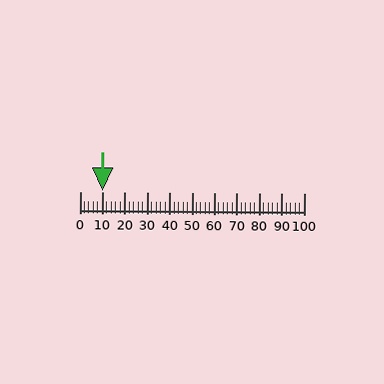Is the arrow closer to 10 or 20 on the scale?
The arrow is closer to 10.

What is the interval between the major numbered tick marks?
The major tick marks are spaced 10 units apart.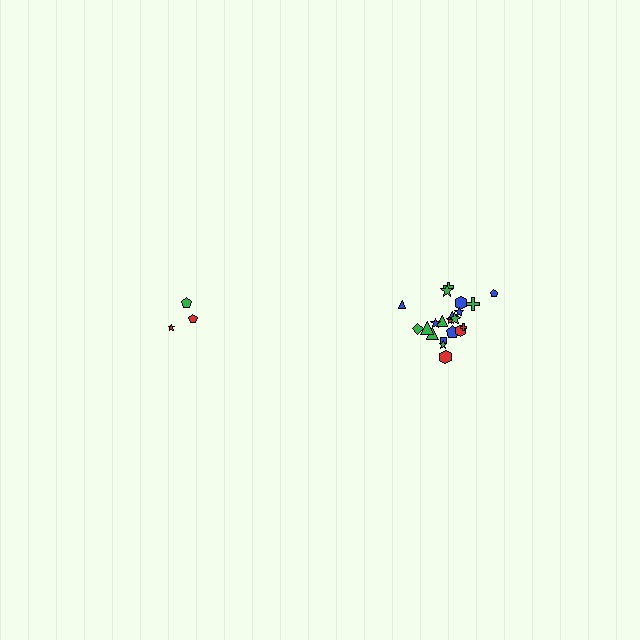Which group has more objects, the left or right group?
The right group.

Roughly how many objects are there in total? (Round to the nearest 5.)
Roughly 25 objects in total.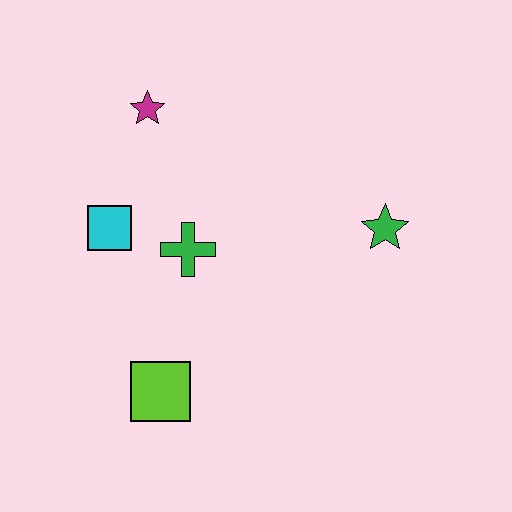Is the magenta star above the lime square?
Yes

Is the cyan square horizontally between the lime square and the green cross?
No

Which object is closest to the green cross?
The cyan square is closest to the green cross.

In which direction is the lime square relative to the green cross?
The lime square is below the green cross.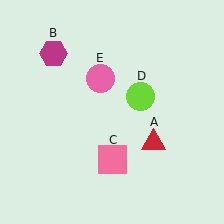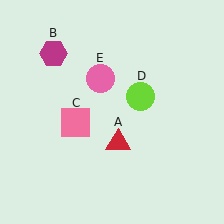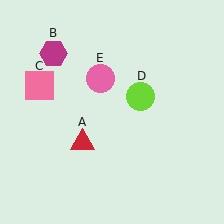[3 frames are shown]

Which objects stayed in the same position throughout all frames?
Magenta hexagon (object B) and lime circle (object D) and pink circle (object E) remained stationary.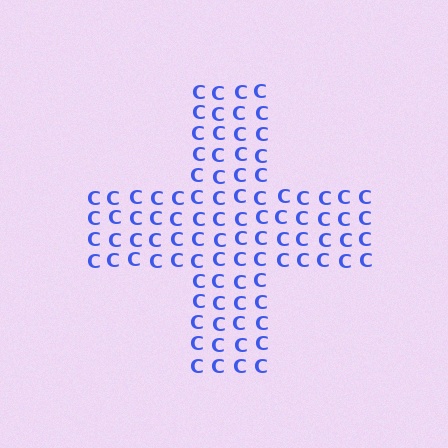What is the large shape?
The large shape is a cross.